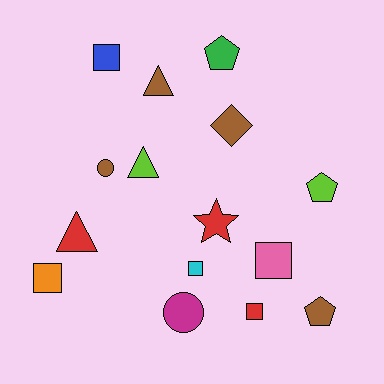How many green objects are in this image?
There is 1 green object.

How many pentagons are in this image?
There are 3 pentagons.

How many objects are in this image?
There are 15 objects.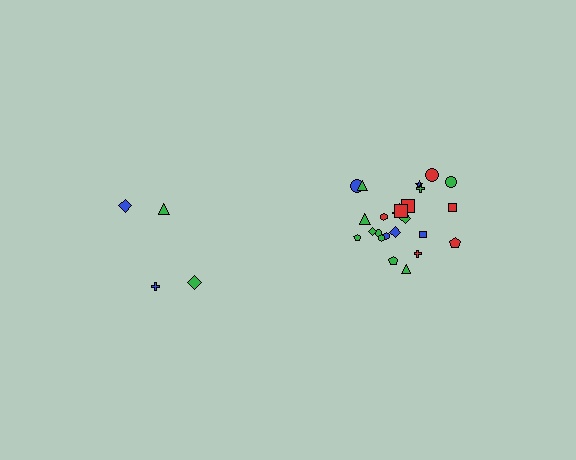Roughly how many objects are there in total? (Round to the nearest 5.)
Roughly 30 objects in total.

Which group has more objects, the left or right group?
The right group.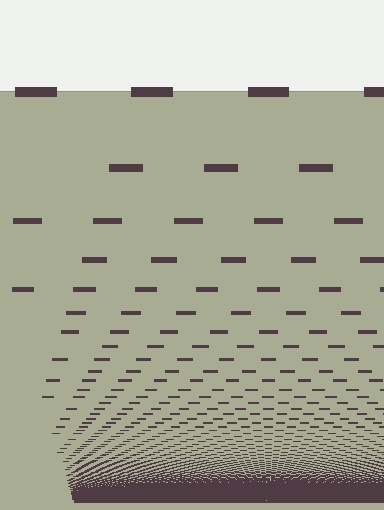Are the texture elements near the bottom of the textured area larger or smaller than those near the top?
Smaller. The gradient is inverted — elements near the bottom are smaller and denser.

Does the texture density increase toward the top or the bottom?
Density increases toward the bottom.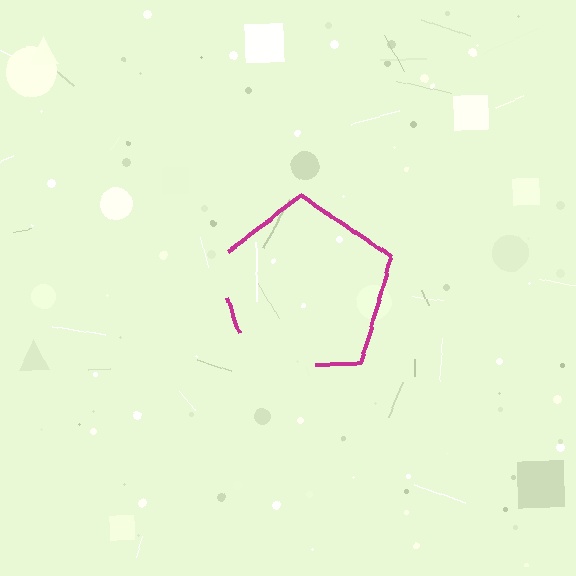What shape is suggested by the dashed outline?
The dashed outline suggests a pentagon.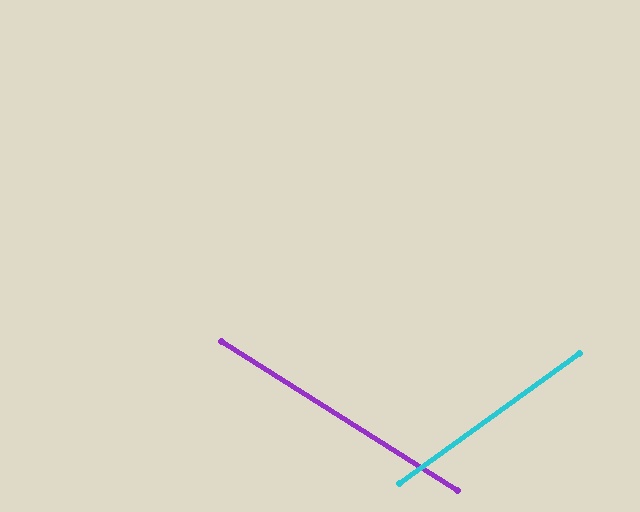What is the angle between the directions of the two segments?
Approximately 68 degrees.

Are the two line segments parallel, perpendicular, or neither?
Neither parallel nor perpendicular — they differ by about 68°.